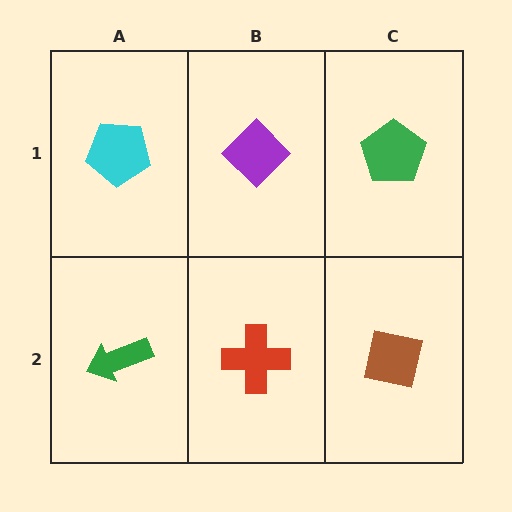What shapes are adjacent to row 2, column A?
A cyan pentagon (row 1, column A), a red cross (row 2, column B).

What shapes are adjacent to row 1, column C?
A brown square (row 2, column C), a purple diamond (row 1, column B).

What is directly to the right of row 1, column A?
A purple diamond.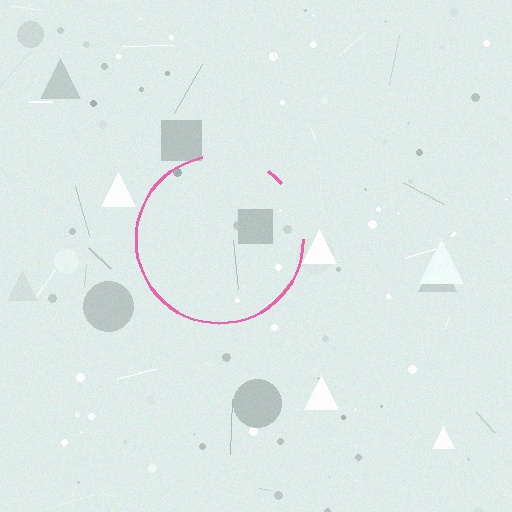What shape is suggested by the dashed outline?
The dashed outline suggests a circle.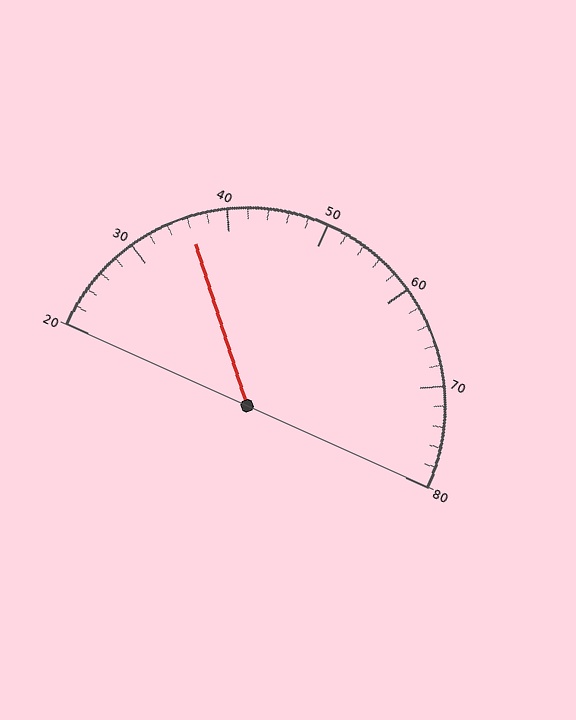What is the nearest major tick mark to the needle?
The nearest major tick mark is 40.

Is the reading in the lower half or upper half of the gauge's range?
The reading is in the lower half of the range (20 to 80).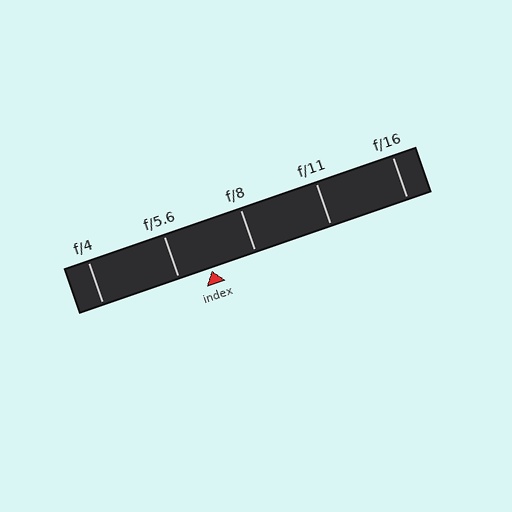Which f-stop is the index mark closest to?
The index mark is closest to f/5.6.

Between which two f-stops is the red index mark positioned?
The index mark is between f/5.6 and f/8.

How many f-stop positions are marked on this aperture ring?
There are 5 f-stop positions marked.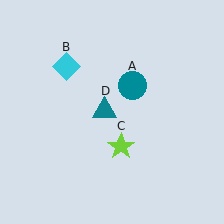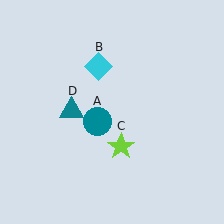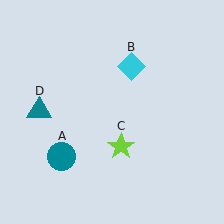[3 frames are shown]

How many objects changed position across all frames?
3 objects changed position: teal circle (object A), cyan diamond (object B), teal triangle (object D).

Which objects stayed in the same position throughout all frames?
Lime star (object C) remained stationary.